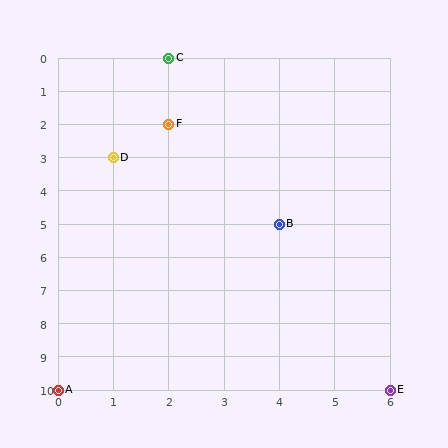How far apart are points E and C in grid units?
Points E and C are 4 columns and 10 rows apart (about 10.8 grid units diagonally).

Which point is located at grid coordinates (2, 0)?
Point C is at (2, 0).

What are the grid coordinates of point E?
Point E is at grid coordinates (6, 10).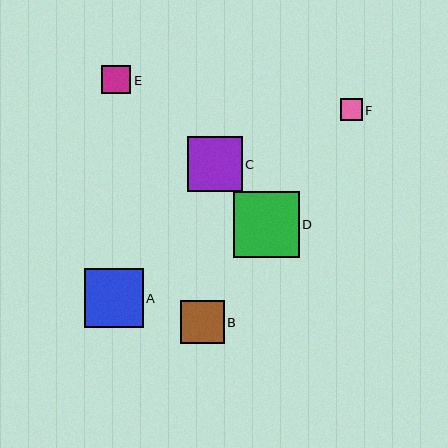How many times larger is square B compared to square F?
Square B is approximately 2.0 times the size of square F.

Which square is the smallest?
Square F is the smallest with a size of approximately 22 pixels.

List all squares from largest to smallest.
From largest to smallest: D, A, C, B, E, F.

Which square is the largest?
Square D is the largest with a size of approximately 66 pixels.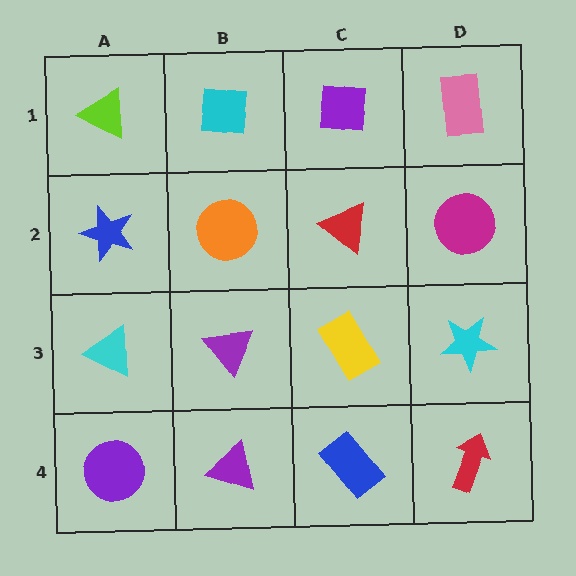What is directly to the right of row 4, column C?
A red arrow.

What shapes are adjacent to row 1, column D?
A magenta circle (row 2, column D), a purple square (row 1, column C).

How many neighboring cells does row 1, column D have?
2.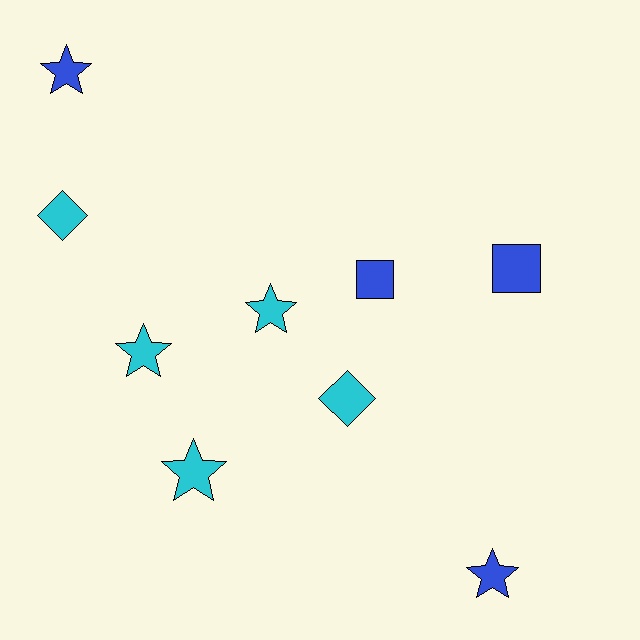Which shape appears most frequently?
Star, with 5 objects.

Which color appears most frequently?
Cyan, with 5 objects.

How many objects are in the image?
There are 9 objects.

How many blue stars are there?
There are 2 blue stars.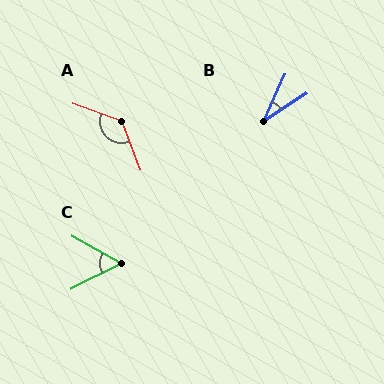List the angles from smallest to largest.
B (32°), C (56°), A (131°).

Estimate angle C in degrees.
Approximately 56 degrees.